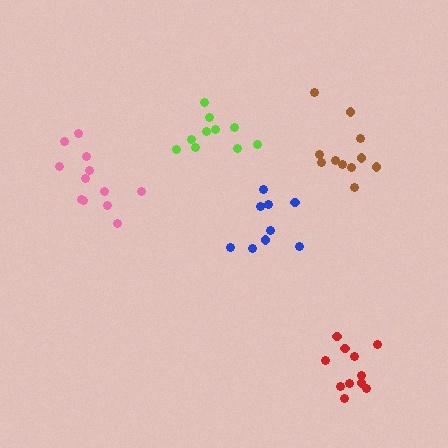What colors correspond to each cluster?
The clusters are colored: blue, brown, pink, red, lime.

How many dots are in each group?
Group 1: 9 dots, Group 2: 11 dots, Group 3: 12 dots, Group 4: 11 dots, Group 5: 10 dots (53 total).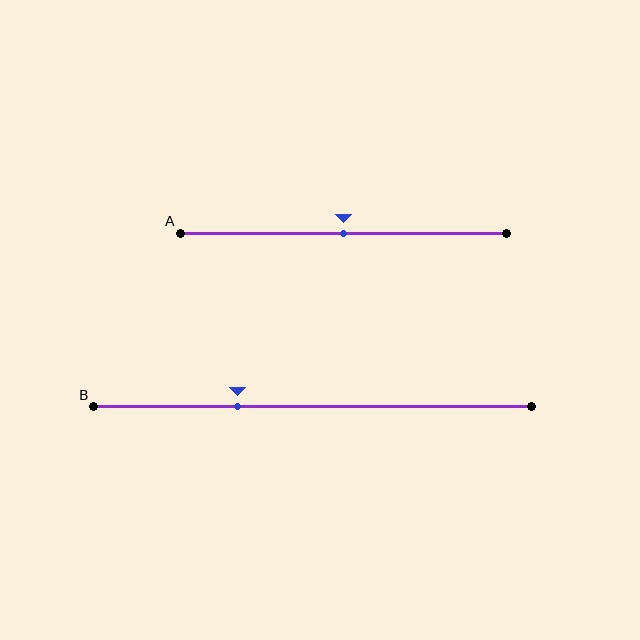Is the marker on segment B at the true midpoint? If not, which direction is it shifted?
No, the marker on segment B is shifted to the left by about 17% of the segment length.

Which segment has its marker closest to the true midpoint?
Segment A has its marker closest to the true midpoint.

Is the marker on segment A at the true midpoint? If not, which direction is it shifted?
Yes, the marker on segment A is at the true midpoint.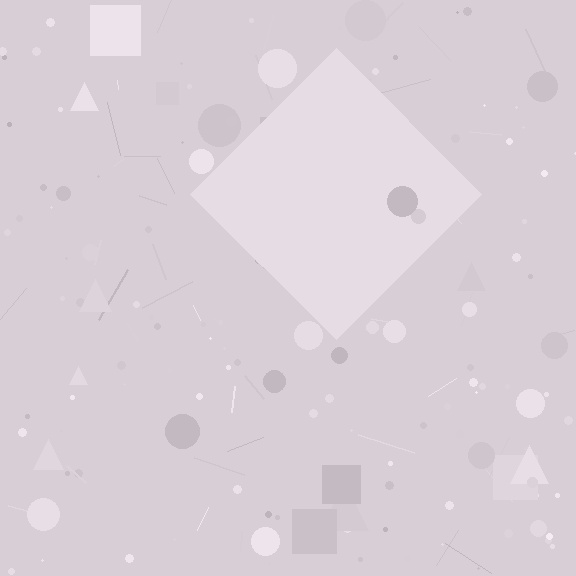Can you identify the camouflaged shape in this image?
The camouflaged shape is a diamond.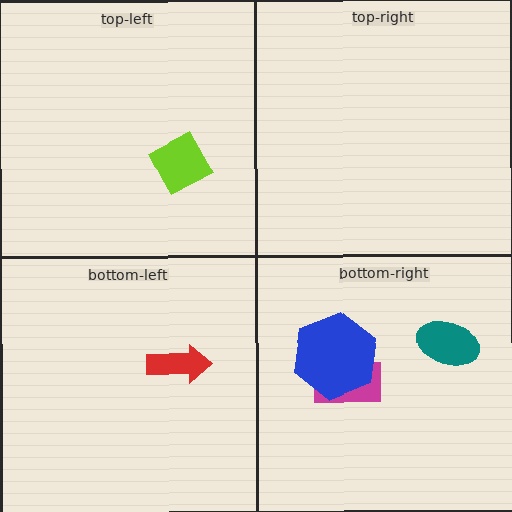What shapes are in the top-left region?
The lime diamond.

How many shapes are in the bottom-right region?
3.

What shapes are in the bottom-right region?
The magenta rectangle, the blue hexagon, the teal ellipse.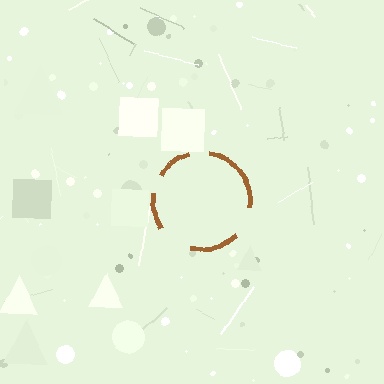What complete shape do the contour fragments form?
The contour fragments form a circle.